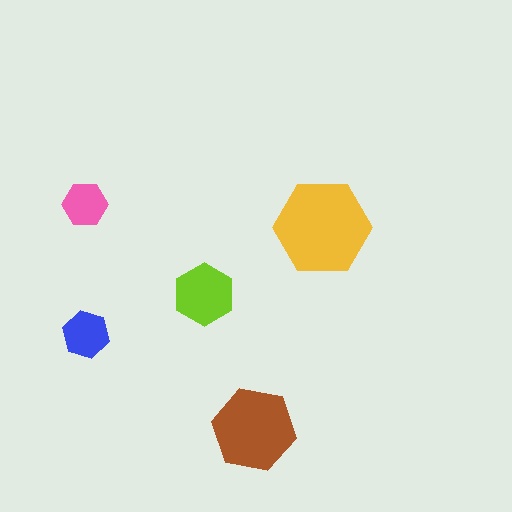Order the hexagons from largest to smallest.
the yellow one, the brown one, the lime one, the blue one, the pink one.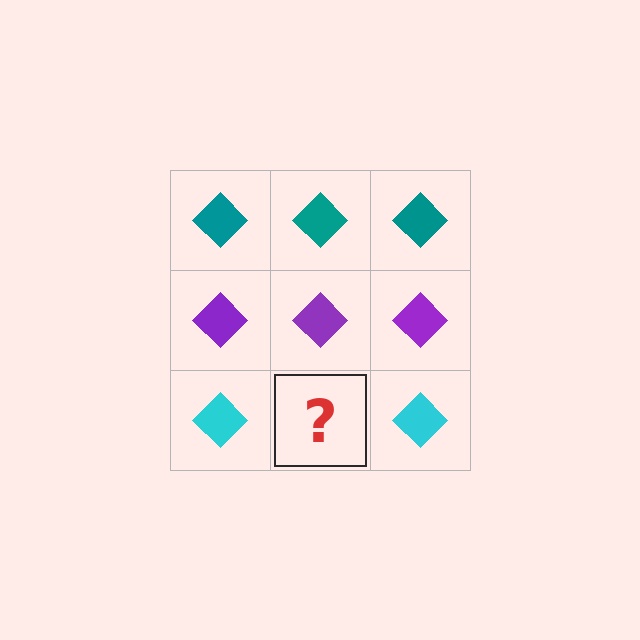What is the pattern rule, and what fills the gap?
The rule is that each row has a consistent color. The gap should be filled with a cyan diamond.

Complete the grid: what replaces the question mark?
The question mark should be replaced with a cyan diamond.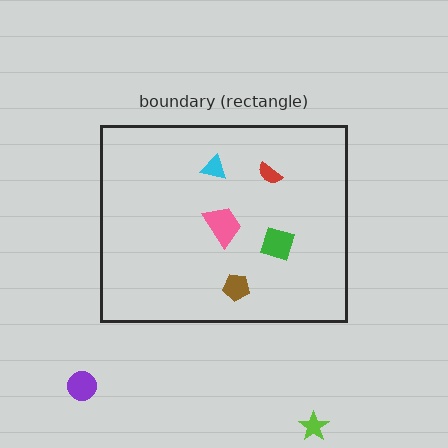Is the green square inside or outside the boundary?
Inside.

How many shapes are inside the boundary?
5 inside, 2 outside.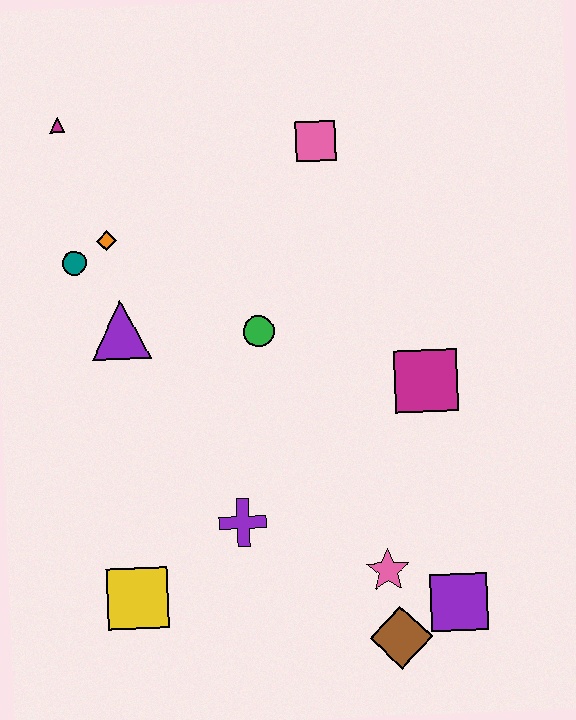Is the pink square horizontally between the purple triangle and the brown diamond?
Yes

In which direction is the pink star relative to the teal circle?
The pink star is below the teal circle.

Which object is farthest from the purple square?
The magenta triangle is farthest from the purple square.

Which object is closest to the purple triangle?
The teal circle is closest to the purple triangle.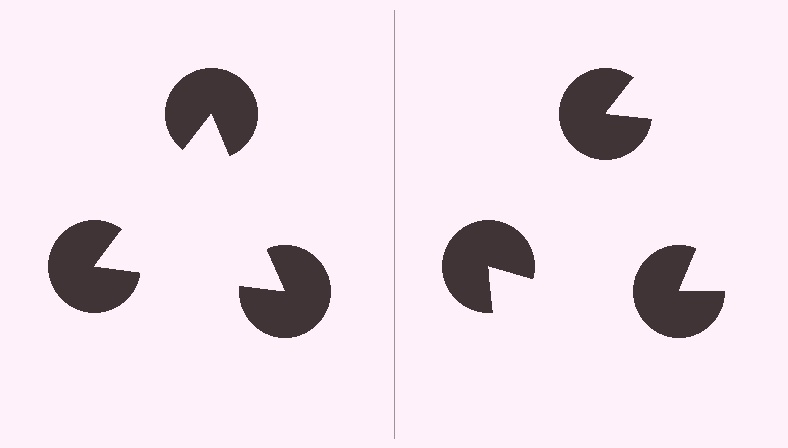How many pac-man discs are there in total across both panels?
6 — 3 on each side.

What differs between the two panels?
The pac-man discs are positioned identically on both sides; only the wedge orientations differ. On the left they align to a triangle; on the right they are misaligned.